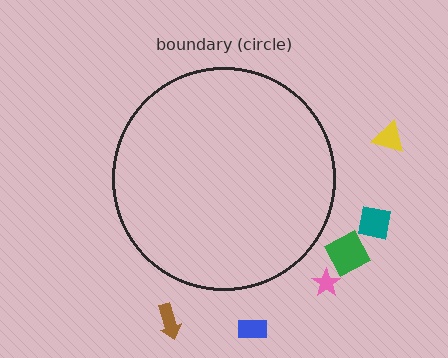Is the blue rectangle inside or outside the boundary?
Outside.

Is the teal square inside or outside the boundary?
Outside.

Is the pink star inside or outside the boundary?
Outside.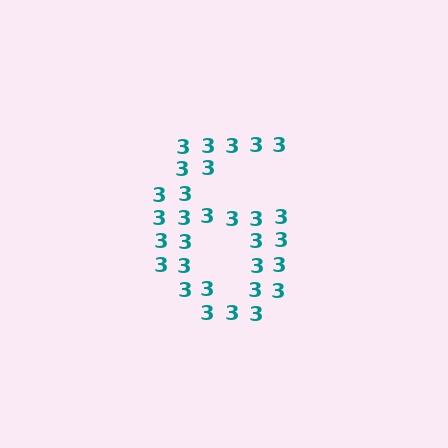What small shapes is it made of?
It is made of small digit 3's.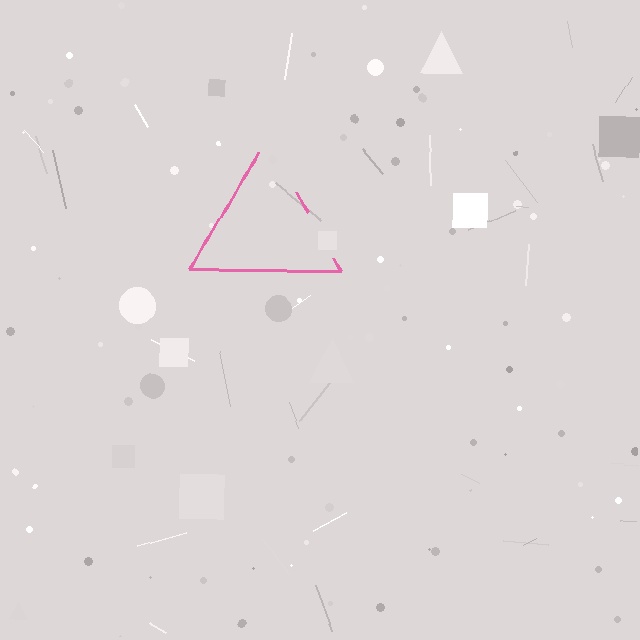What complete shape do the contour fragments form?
The contour fragments form a triangle.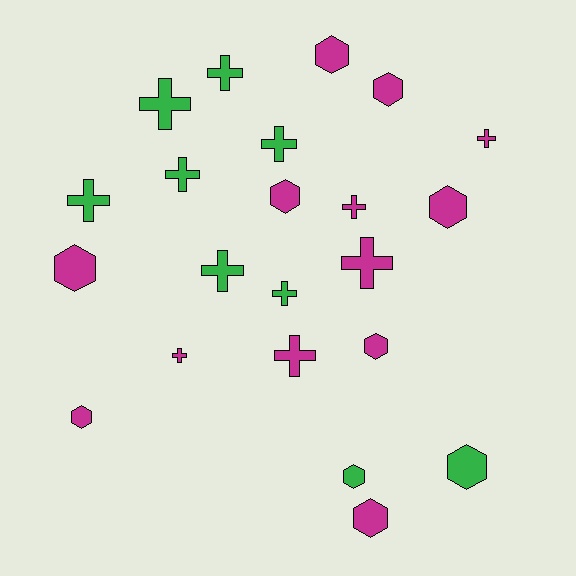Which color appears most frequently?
Magenta, with 13 objects.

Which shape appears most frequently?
Cross, with 12 objects.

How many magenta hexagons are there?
There are 8 magenta hexagons.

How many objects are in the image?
There are 22 objects.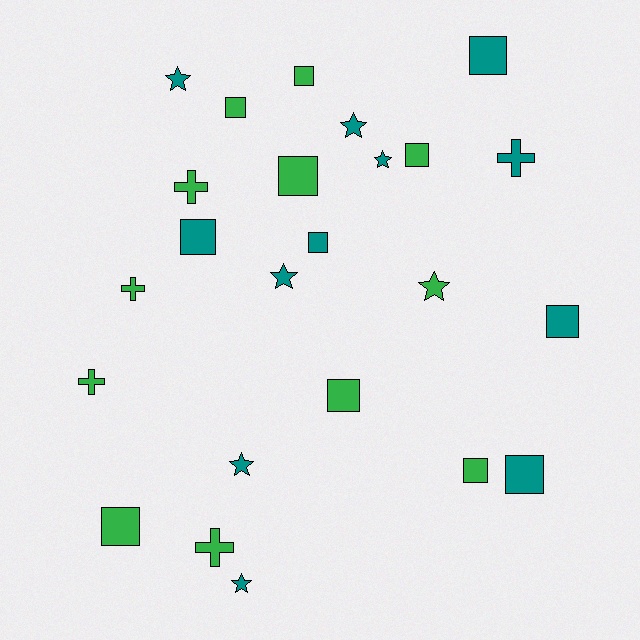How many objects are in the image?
There are 24 objects.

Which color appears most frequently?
Green, with 12 objects.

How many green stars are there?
There is 1 green star.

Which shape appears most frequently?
Square, with 12 objects.